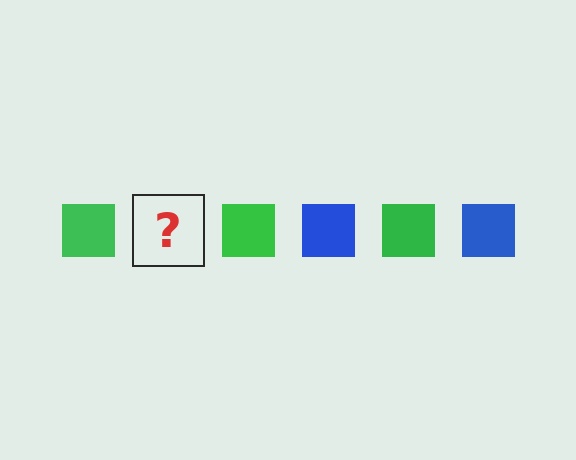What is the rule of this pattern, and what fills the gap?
The rule is that the pattern cycles through green, blue squares. The gap should be filled with a blue square.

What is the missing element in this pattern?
The missing element is a blue square.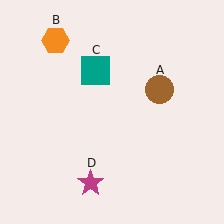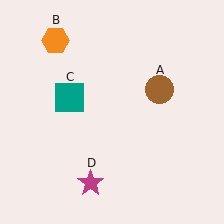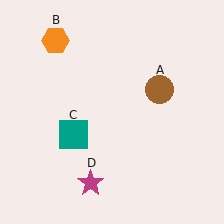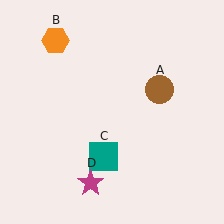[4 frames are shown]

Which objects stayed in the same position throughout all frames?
Brown circle (object A) and orange hexagon (object B) and magenta star (object D) remained stationary.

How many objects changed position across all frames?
1 object changed position: teal square (object C).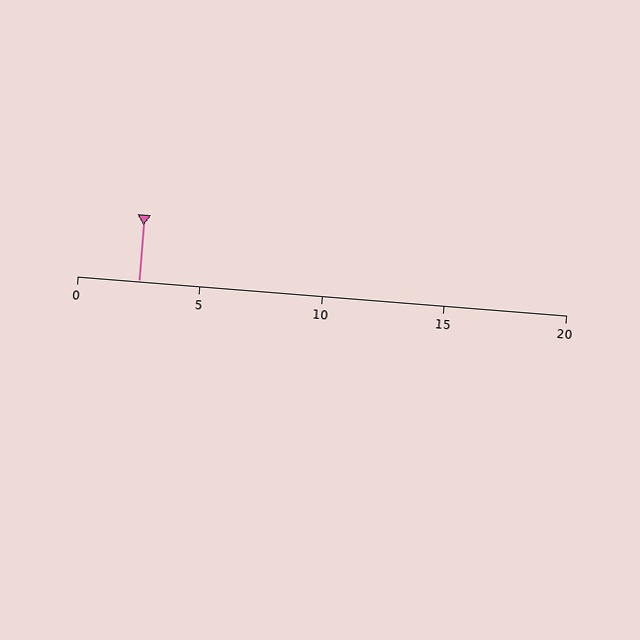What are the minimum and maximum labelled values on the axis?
The axis runs from 0 to 20.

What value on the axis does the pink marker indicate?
The marker indicates approximately 2.5.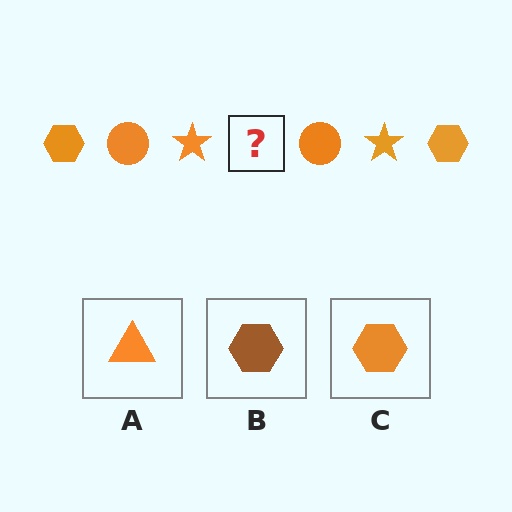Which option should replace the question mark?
Option C.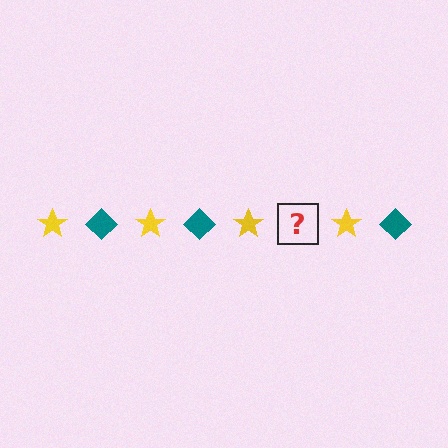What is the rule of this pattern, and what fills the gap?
The rule is that the pattern alternates between yellow star and teal diamond. The gap should be filled with a teal diamond.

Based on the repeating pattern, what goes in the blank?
The blank should be a teal diamond.